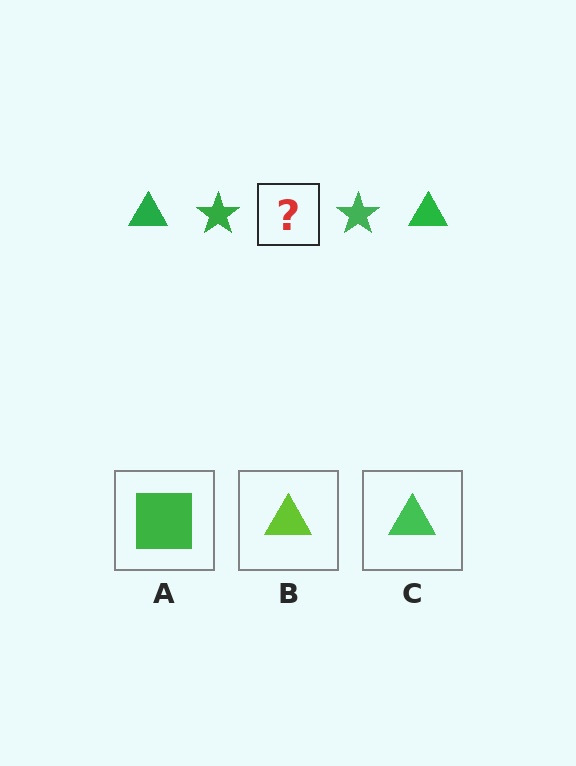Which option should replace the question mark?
Option C.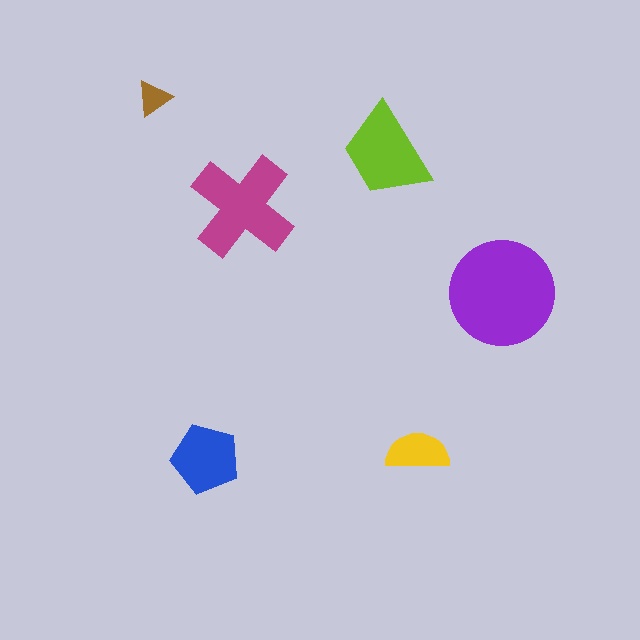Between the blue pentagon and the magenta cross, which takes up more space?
The magenta cross.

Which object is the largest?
The purple circle.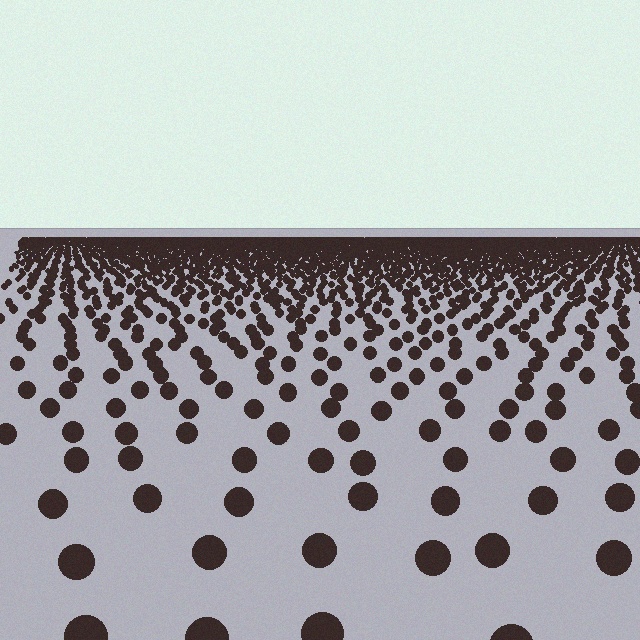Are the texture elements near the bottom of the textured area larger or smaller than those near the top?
Larger. Near the bottom, elements are closer to the viewer and appear at a bigger on-screen size.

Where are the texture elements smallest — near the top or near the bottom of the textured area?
Near the top.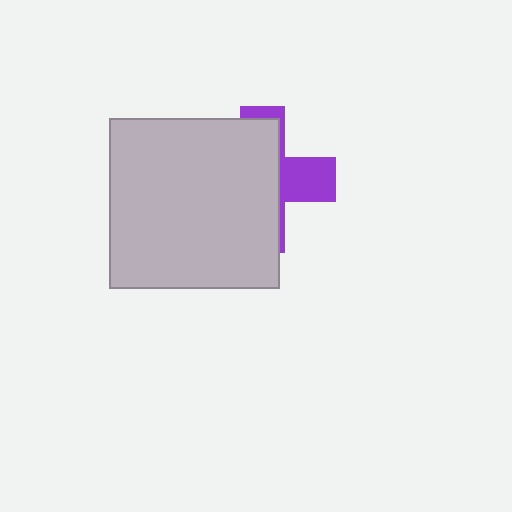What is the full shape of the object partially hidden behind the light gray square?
The partially hidden object is a purple cross.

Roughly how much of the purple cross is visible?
A small part of it is visible (roughly 32%).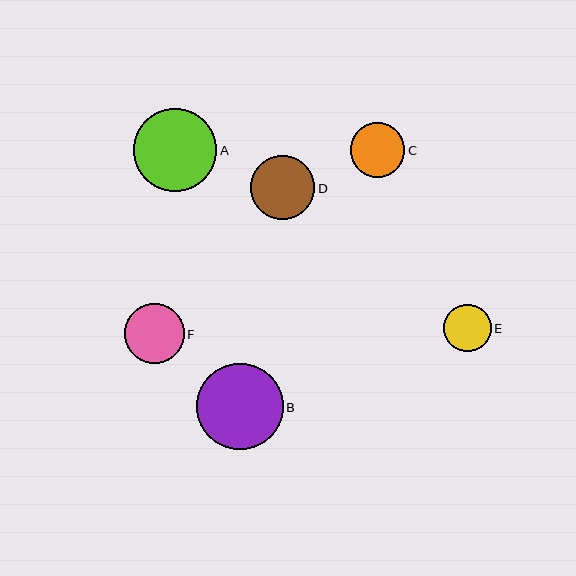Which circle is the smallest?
Circle E is the smallest with a size of approximately 47 pixels.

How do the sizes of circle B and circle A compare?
Circle B and circle A are approximately the same size.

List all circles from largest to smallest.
From largest to smallest: B, A, D, F, C, E.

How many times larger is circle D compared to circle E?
Circle D is approximately 1.4 times the size of circle E.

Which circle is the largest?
Circle B is the largest with a size of approximately 86 pixels.